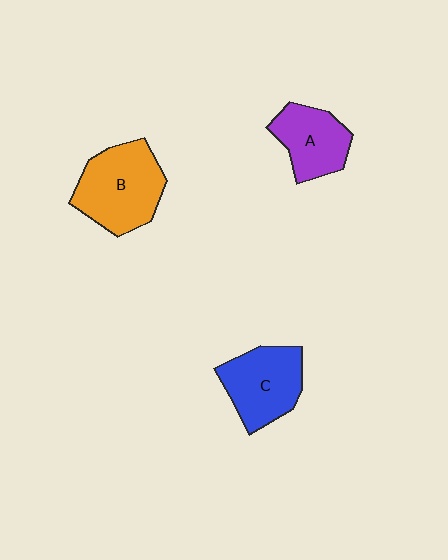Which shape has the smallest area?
Shape A (purple).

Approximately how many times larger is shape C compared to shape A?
Approximately 1.2 times.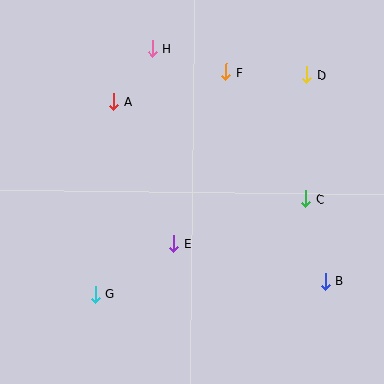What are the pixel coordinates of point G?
Point G is at (95, 294).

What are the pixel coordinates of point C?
Point C is at (306, 199).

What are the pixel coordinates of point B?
Point B is at (325, 281).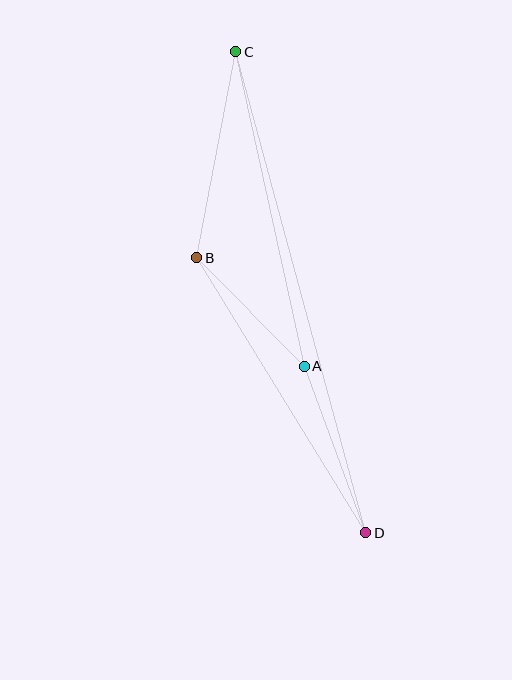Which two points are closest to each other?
Points A and B are closest to each other.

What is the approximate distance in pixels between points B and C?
The distance between B and C is approximately 210 pixels.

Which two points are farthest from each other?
Points C and D are farthest from each other.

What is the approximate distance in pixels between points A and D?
The distance between A and D is approximately 178 pixels.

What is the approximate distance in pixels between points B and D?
The distance between B and D is approximately 323 pixels.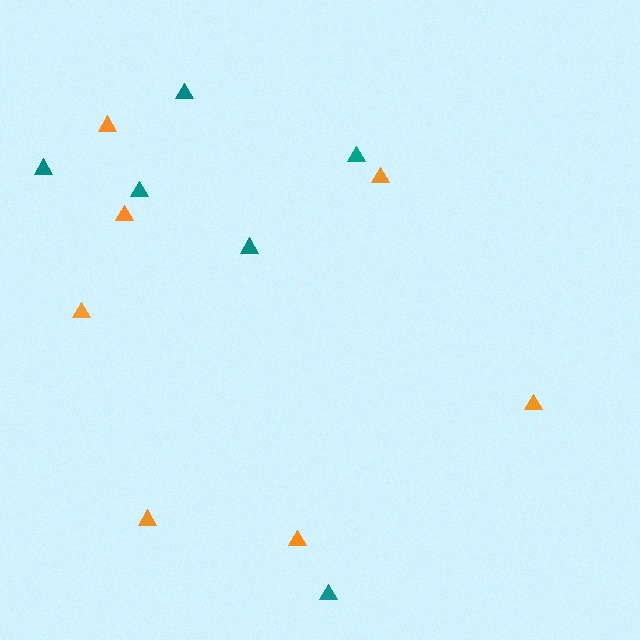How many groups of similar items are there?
There are 2 groups: one group of teal triangles (6) and one group of orange triangles (7).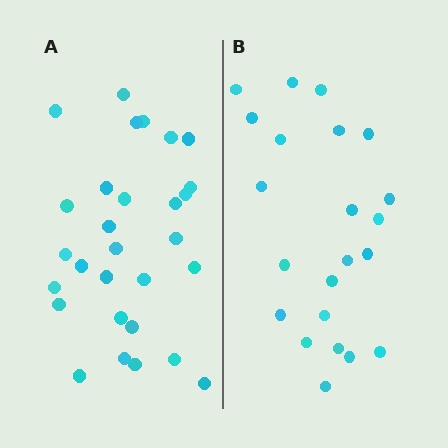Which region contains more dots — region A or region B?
Region A (the left region) has more dots.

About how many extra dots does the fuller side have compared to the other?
Region A has roughly 8 or so more dots than region B.